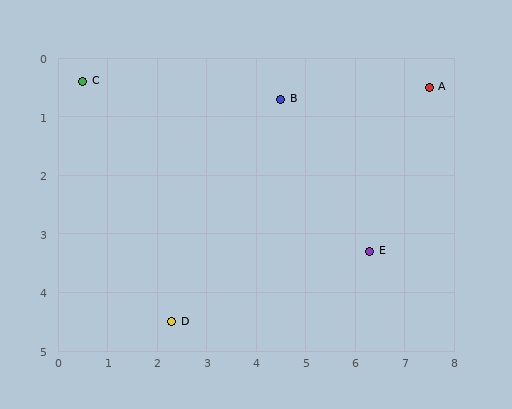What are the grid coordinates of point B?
Point B is at approximately (4.5, 0.7).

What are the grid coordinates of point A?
Point A is at approximately (7.5, 0.5).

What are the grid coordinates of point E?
Point E is at approximately (6.3, 3.3).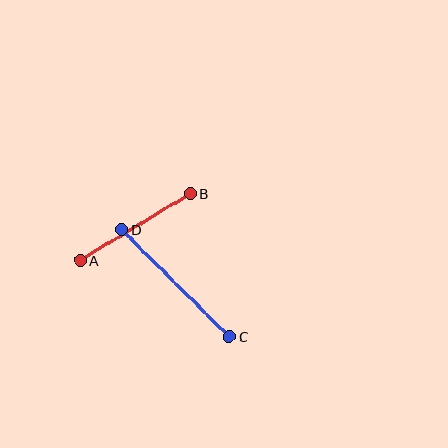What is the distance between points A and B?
The distance is approximately 129 pixels.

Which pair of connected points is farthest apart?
Points C and D are farthest apart.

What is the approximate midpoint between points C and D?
The midpoint is at approximately (175, 283) pixels.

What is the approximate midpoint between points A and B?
The midpoint is at approximately (135, 227) pixels.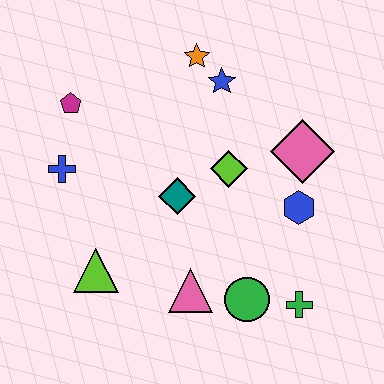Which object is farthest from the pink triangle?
The orange star is farthest from the pink triangle.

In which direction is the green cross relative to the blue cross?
The green cross is to the right of the blue cross.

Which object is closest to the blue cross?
The magenta pentagon is closest to the blue cross.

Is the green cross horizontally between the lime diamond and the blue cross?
No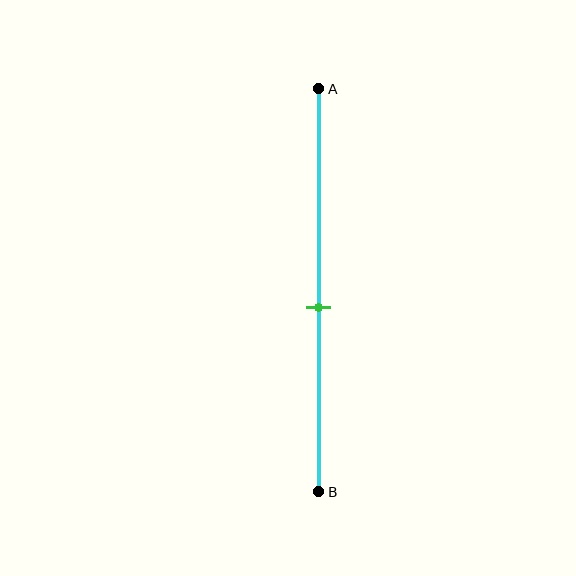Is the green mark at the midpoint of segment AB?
No, the mark is at about 55% from A, not at the 50% midpoint.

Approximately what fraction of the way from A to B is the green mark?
The green mark is approximately 55% of the way from A to B.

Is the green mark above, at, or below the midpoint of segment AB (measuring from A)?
The green mark is below the midpoint of segment AB.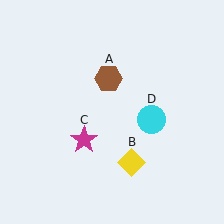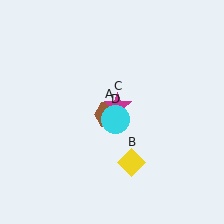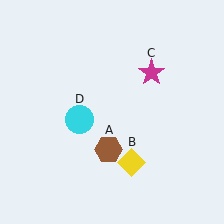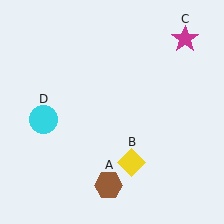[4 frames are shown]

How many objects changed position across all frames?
3 objects changed position: brown hexagon (object A), magenta star (object C), cyan circle (object D).